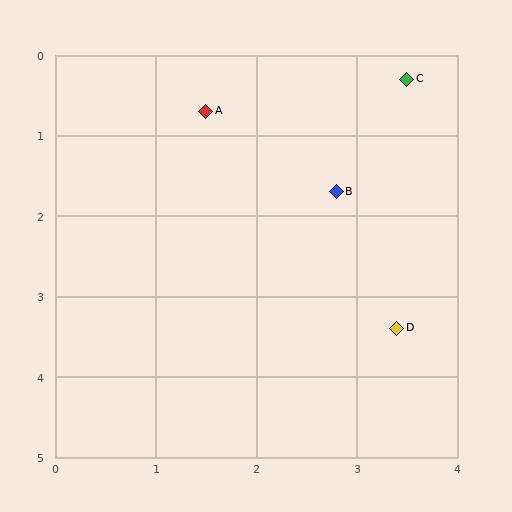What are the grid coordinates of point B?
Point B is at approximately (2.8, 1.7).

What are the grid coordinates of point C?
Point C is at approximately (3.5, 0.3).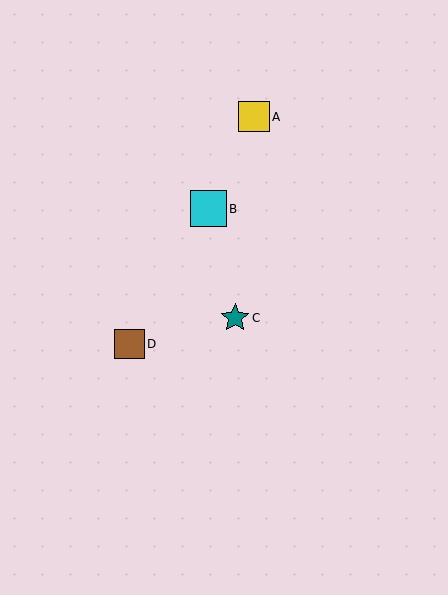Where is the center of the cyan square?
The center of the cyan square is at (209, 209).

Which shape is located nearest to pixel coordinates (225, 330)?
The teal star (labeled C) at (235, 318) is nearest to that location.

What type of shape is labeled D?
Shape D is a brown square.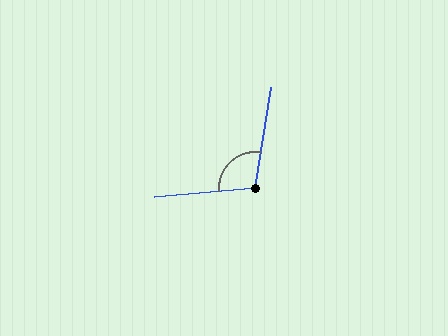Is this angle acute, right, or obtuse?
It is obtuse.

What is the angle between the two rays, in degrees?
Approximately 105 degrees.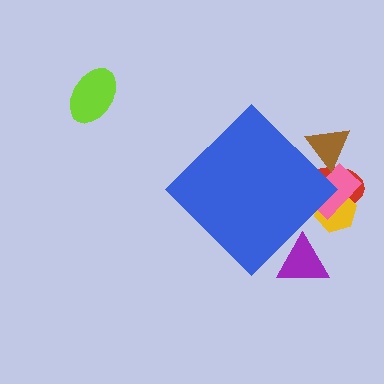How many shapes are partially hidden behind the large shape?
5 shapes are partially hidden.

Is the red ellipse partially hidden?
Yes, the red ellipse is partially hidden behind the blue diamond.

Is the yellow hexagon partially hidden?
Yes, the yellow hexagon is partially hidden behind the blue diamond.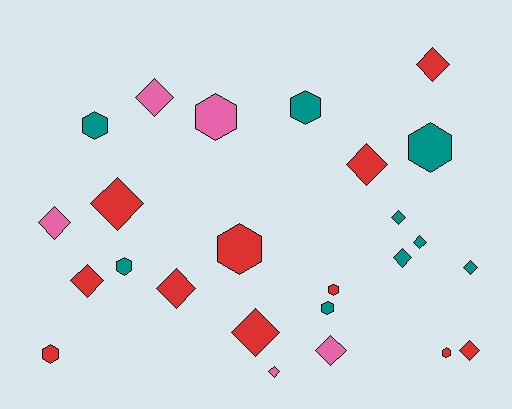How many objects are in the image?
There are 25 objects.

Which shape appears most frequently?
Diamond, with 15 objects.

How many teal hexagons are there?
There are 5 teal hexagons.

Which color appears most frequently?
Red, with 11 objects.